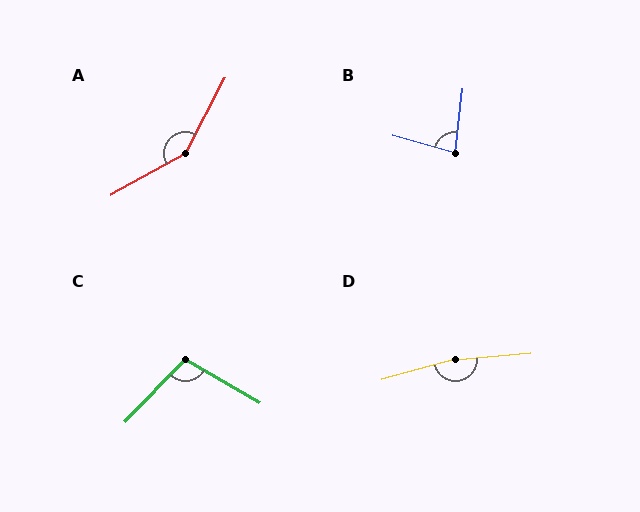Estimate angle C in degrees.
Approximately 104 degrees.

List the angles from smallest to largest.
B (82°), C (104°), A (147°), D (169°).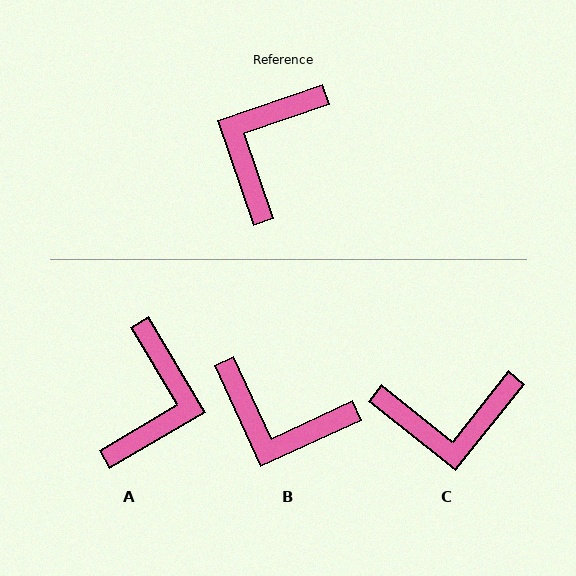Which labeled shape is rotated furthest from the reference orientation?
A, about 168 degrees away.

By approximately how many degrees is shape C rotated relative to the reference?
Approximately 122 degrees counter-clockwise.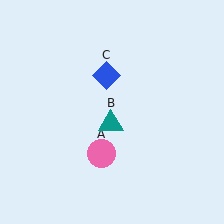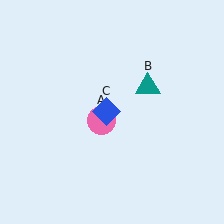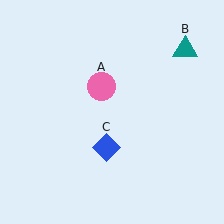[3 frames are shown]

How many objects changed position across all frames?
3 objects changed position: pink circle (object A), teal triangle (object B), blue diamond (object C).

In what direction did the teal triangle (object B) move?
The teal triangle (object B) moved up and to the right.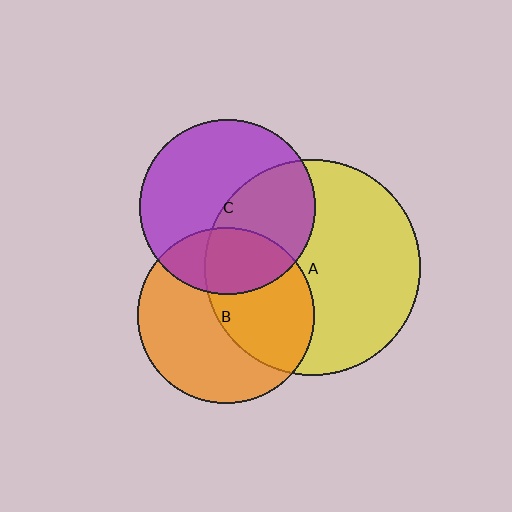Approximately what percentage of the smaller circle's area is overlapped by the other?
Approximately 25%.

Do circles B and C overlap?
Yes.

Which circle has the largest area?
Circle A (yellow).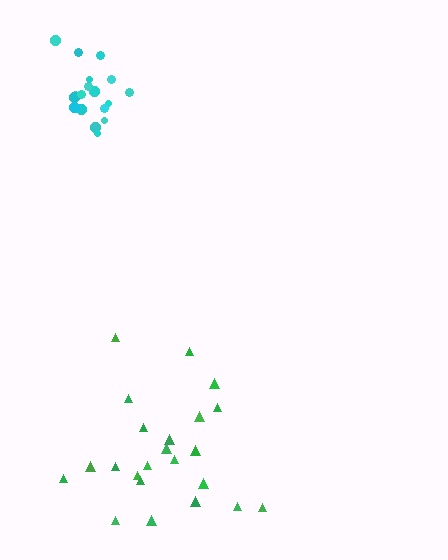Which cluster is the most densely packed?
Cyan.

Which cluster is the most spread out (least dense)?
Green.